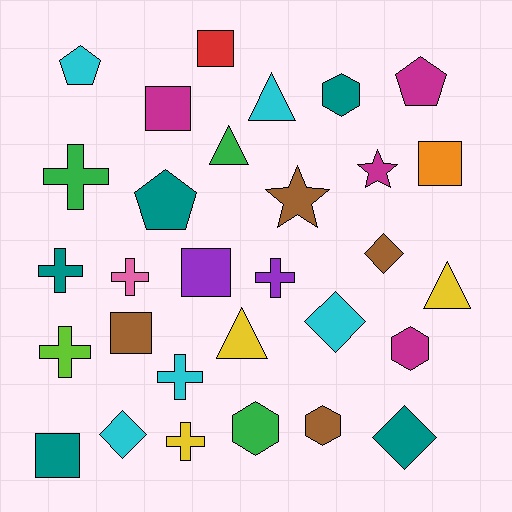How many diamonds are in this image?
There are 4 diamonds.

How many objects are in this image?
There are 30 objects.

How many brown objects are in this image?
There are 4 brown objects.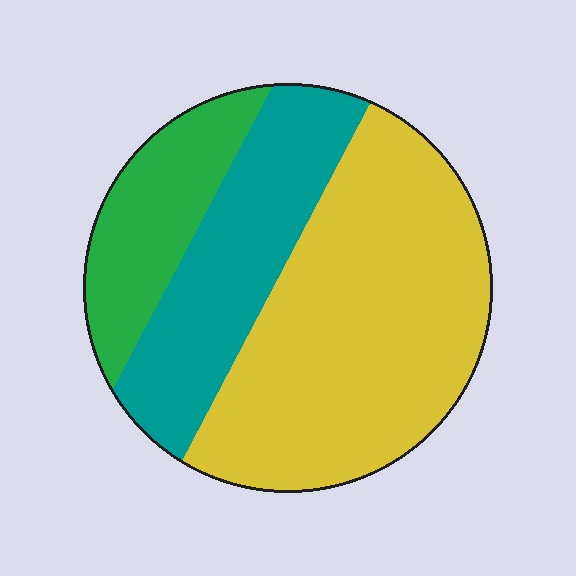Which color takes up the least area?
Green, at roughly 20%.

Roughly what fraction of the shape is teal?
Teal takes up between a quarter and a half of the shape.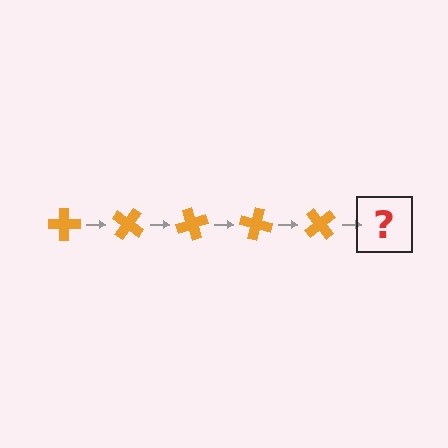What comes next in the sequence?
The next element should be an orange cross rotated 175 degrees.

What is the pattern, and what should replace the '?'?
The pattern is that the cross rotates 35 degrees each step. The '?' should be an orange cross rotated 175 degrees.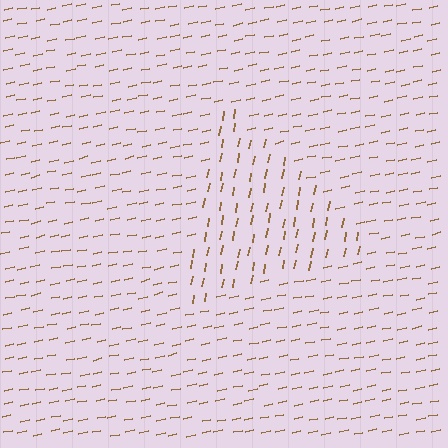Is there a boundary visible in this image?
Yes, there is a texture boundary formed by a change in line orientation.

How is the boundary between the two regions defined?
The boundary is defined purely by a change in line orientation (approximately 67 degrees difference). All lines are the same color and thickness.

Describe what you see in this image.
The image is filled with small brown line segments. A triangle region in the image has lines oriented differently from the surrounding lines, creating a visible texture boundary.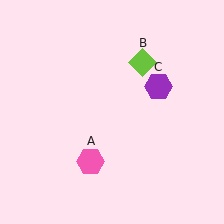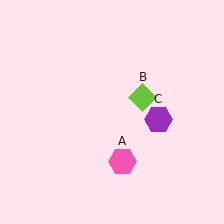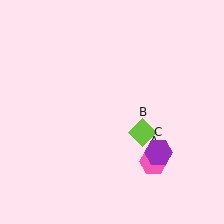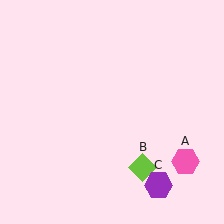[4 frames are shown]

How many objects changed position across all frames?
3 objects changed position: pink hexagon (object A), lime diamond (object B), purple hexagon (object C).